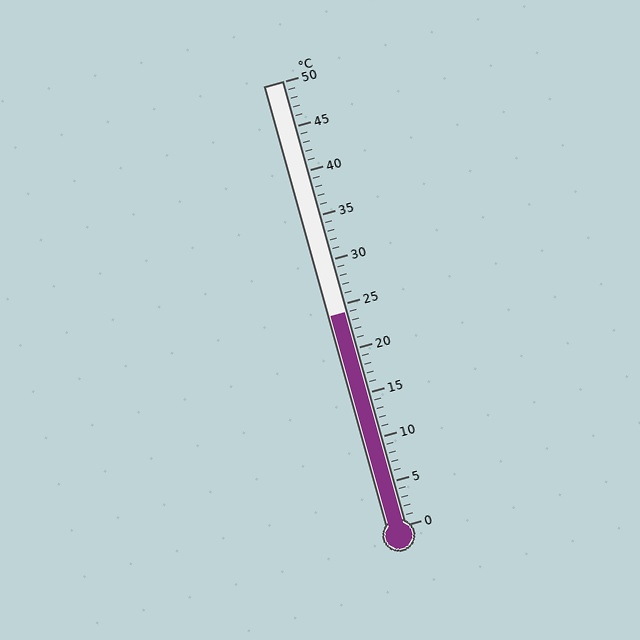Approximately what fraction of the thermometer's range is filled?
The thermometer is filled to approximately 50% of its range.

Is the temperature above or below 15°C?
The temperature is above 15°C.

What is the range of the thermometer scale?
The thermometer scale ranges from 0°C to 50°C.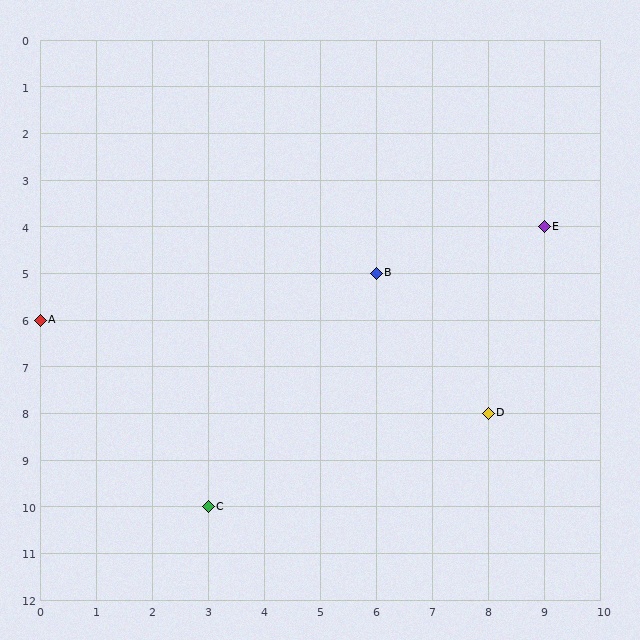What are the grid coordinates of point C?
Point C is at grid coordinates (3, 10).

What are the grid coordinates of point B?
Point B is at grid coordinates (6, 5).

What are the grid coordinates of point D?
Point D is at grid coordinates (8, 8).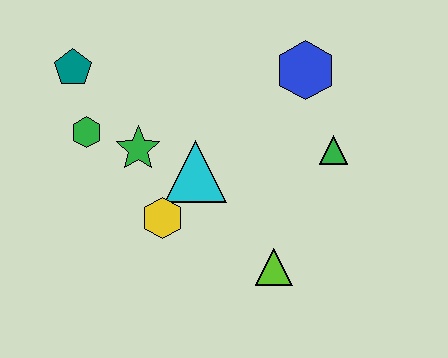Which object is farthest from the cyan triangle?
The teal pentagon is farthest from the cyan triangle.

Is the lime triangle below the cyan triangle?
Yes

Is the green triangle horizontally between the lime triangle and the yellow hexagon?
No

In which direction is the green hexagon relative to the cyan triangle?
The green hexagon is to the left of the cyan triangle.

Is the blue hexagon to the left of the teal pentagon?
No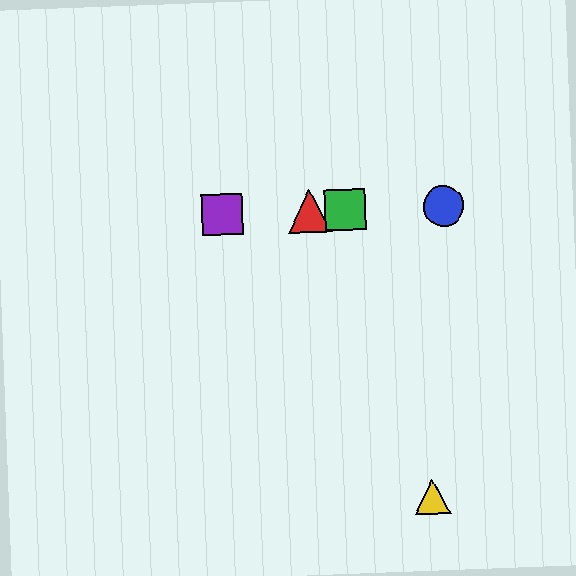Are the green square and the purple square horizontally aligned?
Yes, both are at y≈210.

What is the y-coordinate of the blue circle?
The blue circle is at y≈206.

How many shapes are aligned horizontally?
4 shapes (the red triangle, the blue circle, the green square, the purple square) are aligned horizontally.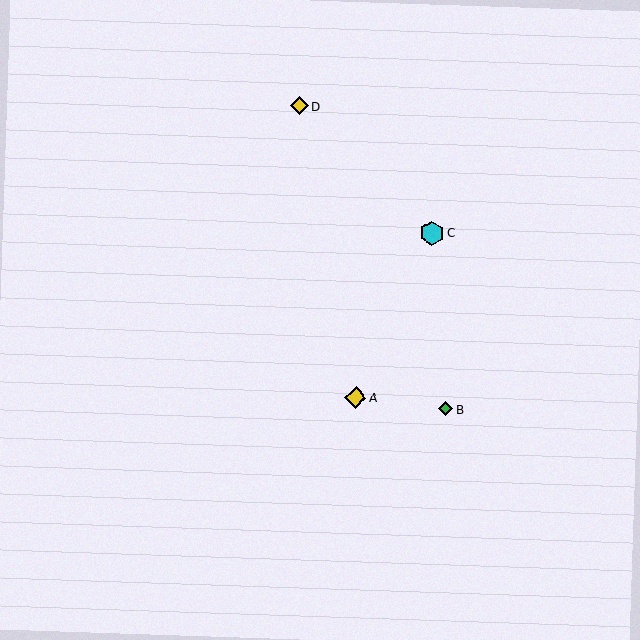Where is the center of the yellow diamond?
The center of the yellow diamond is at (356, 398).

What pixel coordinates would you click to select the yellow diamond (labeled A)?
Click at (356, 398) to select the yellow diamond A.